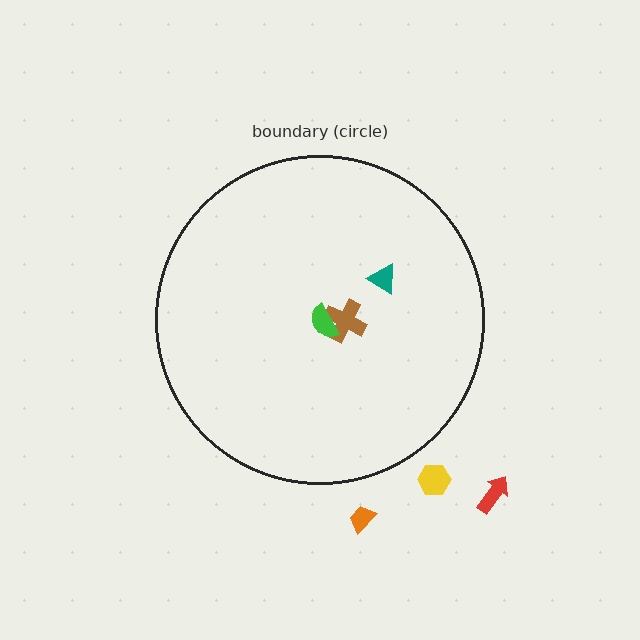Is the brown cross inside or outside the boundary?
Inside.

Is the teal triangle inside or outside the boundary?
Inside.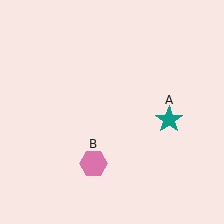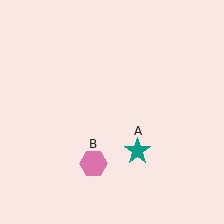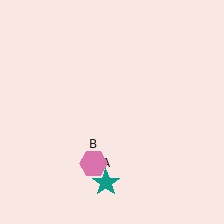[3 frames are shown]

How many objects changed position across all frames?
1 object changed position: teal star (object A).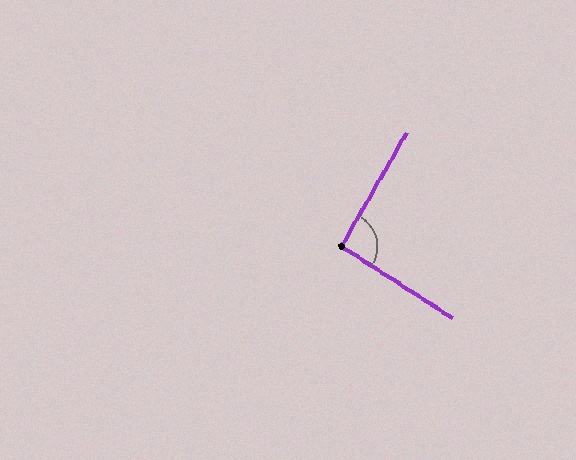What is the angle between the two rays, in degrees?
Approximately 93 degrees.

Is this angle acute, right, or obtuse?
It is approximately a right angle.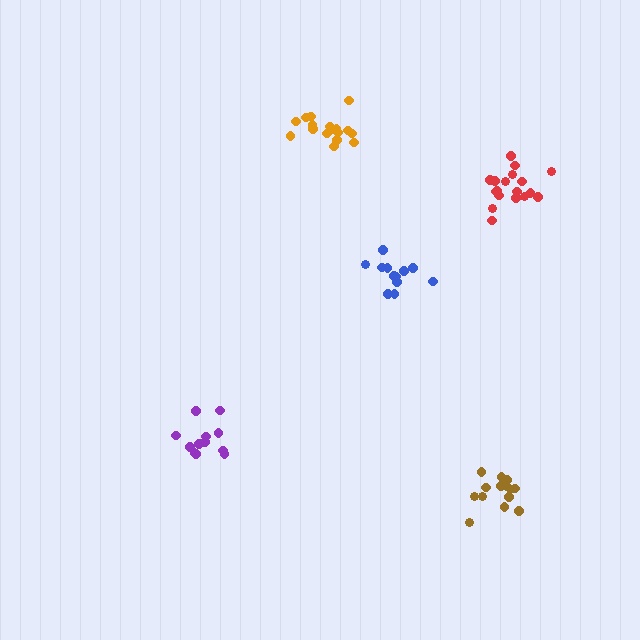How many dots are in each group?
Group 1: 18 dots, Group 2: 14 dots, Group 3: 12 dots, Group 4: 13 dots, Group 5: 17 dots (74 total).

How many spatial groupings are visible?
There are 5 spatial groupings.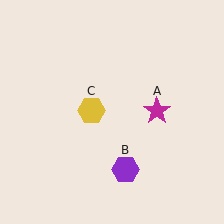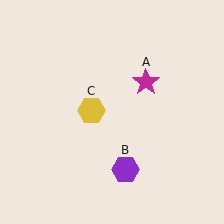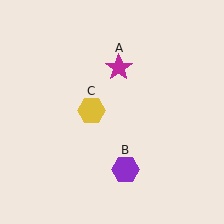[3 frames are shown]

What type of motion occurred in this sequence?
The magenta star (object A) rotated counterclockwise around the center of the scene.